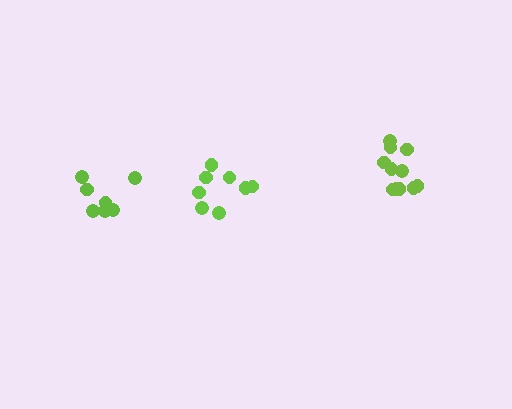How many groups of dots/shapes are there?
There are 3 groups.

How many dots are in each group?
Group 1: 7 dots, Group 2: 8 dots, Group 3: 11 dots (26 total).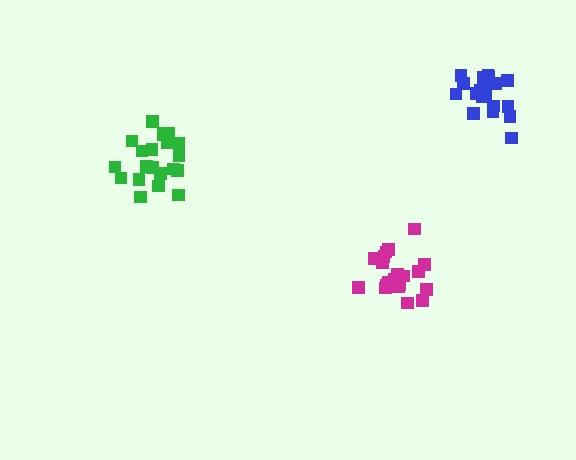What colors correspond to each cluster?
The clusters are colored: blue, magenta, green.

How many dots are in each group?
Group 1: 19 dots, Group 2: 21 dots, Group 3: 21 dots (61 total).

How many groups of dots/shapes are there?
There are 3 groups.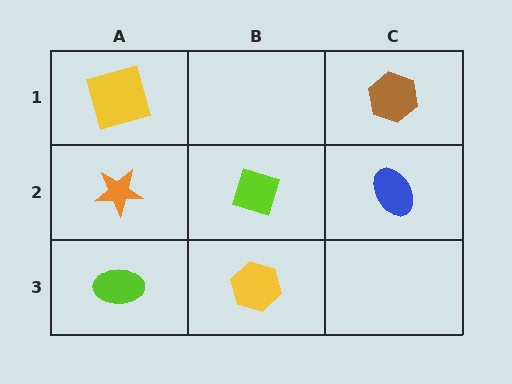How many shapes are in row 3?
2 shapes.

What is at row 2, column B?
A lime diamond.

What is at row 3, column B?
A yellow hexagon.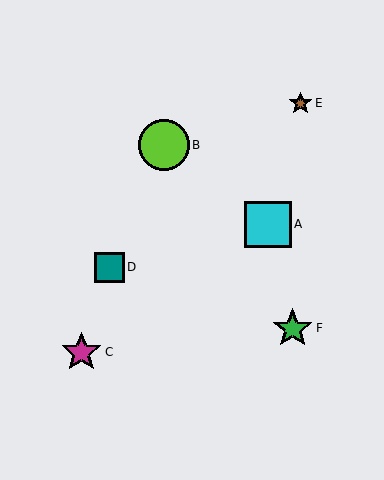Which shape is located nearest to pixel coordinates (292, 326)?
The green star (labeled F) at (293, 328) is nearest to that location.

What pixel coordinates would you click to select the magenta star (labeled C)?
Click at (81, 352) to select the magenta star C.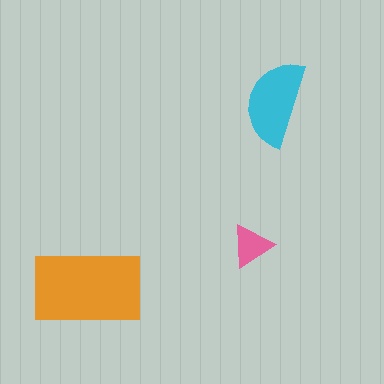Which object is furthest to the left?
The orange rectangle is leftmost.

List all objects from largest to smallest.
The orange rectangle, the cyan semicircle, the pink triangle.